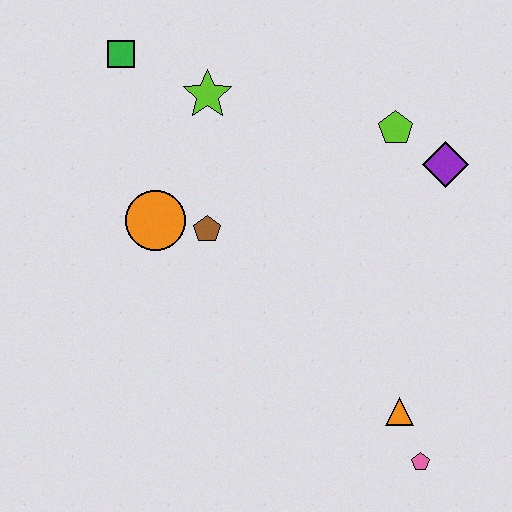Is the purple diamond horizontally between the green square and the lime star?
No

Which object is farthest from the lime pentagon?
The pink pentagon is farthest from the lime pentagon.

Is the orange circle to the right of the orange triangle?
No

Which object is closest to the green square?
The lime star is closest to the green square.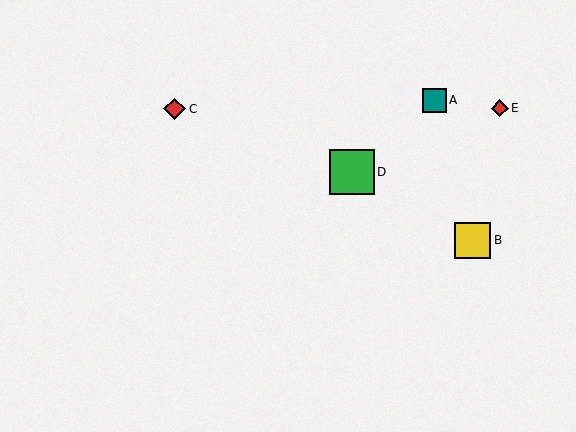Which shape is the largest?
The green square (labeled D) is the largest.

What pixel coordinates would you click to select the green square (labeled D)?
Click at (352, 172) to select the green square D.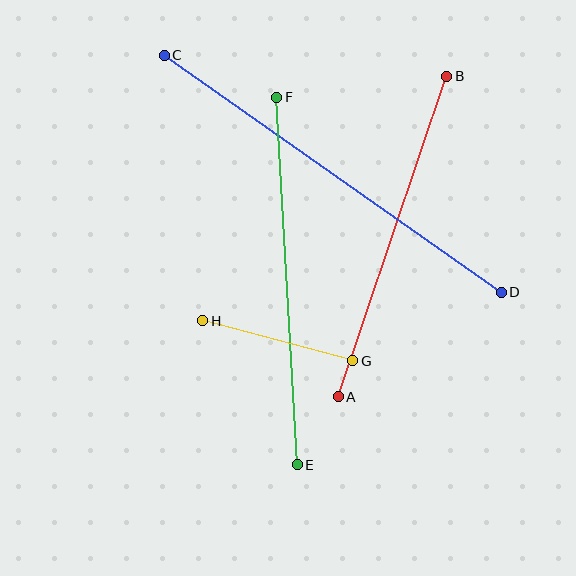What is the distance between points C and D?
The distance is approximately 412 pixels.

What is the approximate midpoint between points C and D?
The midpoint is at approximately (333, 174) pixels.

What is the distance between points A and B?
The distance is approximately 339 pixels.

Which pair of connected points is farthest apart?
Points C and D are farthest apart.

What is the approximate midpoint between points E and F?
The midpoint is at approximately (287, 281) pixels.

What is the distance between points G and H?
The distance is approximately 156 pixels.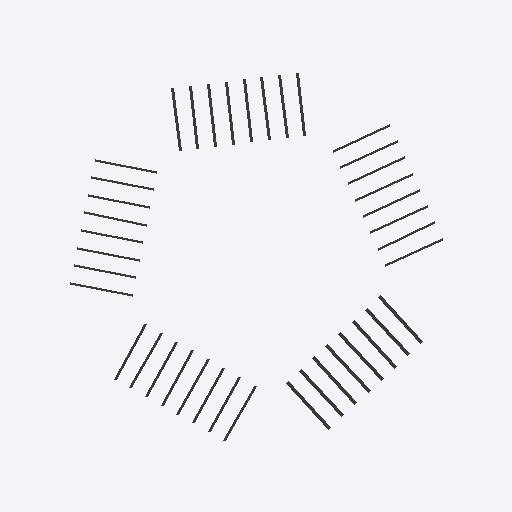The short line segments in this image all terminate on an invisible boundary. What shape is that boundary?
An illusory pentagon — the line segments terminate on its edges but no continuous stroke is drawn.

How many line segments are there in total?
40 — 8 along each of the 5 edges.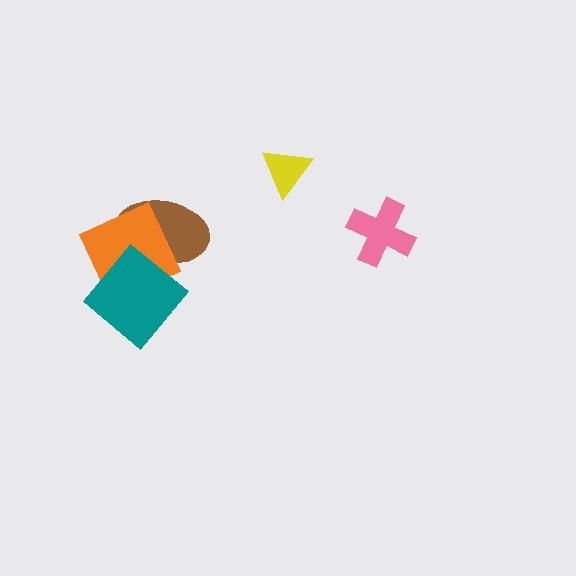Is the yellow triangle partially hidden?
No, no other shape covers it.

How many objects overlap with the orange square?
2 objects overlap with the orange square.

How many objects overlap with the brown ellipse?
2 objects overlap with the brown ellipse.